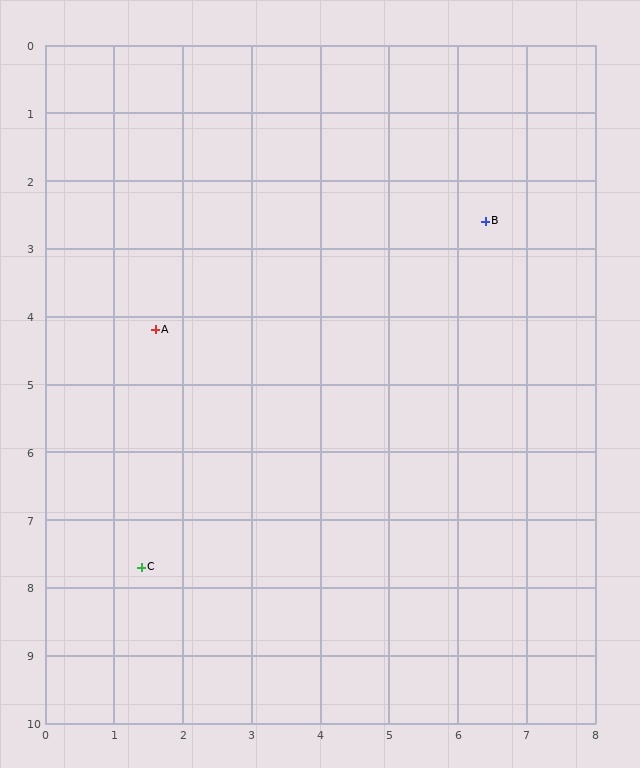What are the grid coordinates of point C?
Point C is at approximately (1.4, 7.7).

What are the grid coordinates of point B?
Point B is at approximately (6.4, 2.6).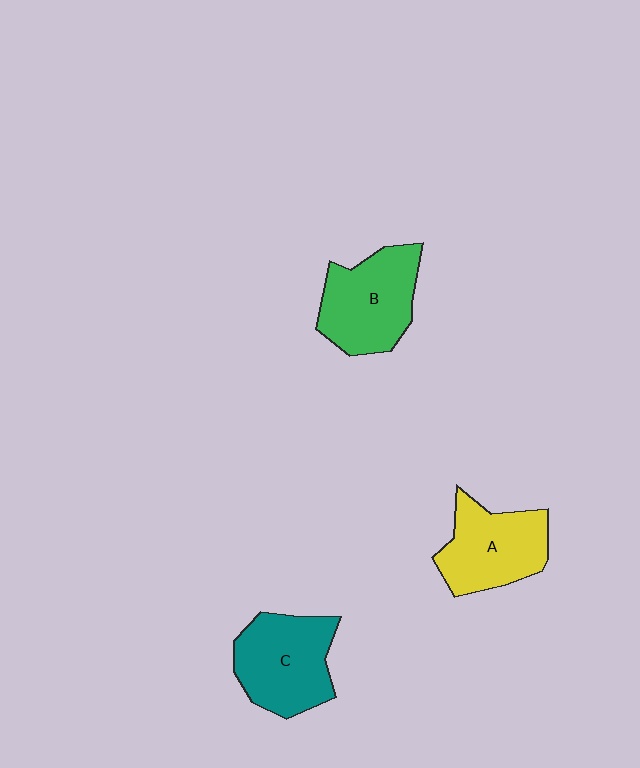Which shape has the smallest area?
Shape A (yellow).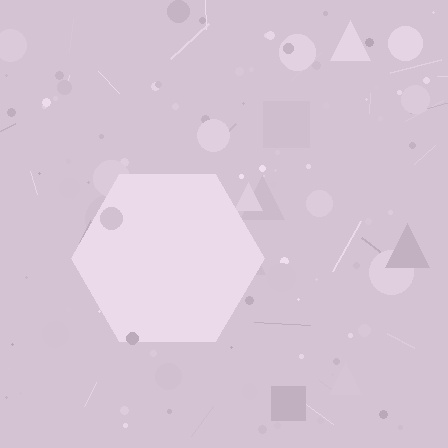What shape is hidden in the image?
A hexagon is hidden in the image.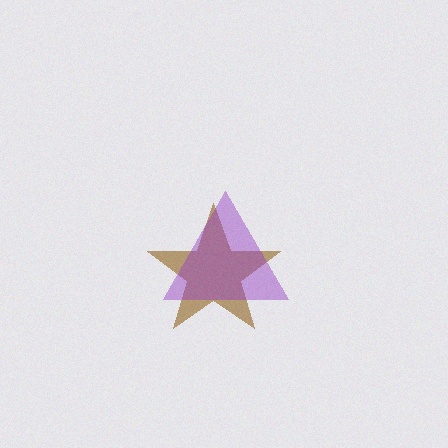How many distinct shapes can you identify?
There are 2 distinct shapes: a brown star, a purple triangle.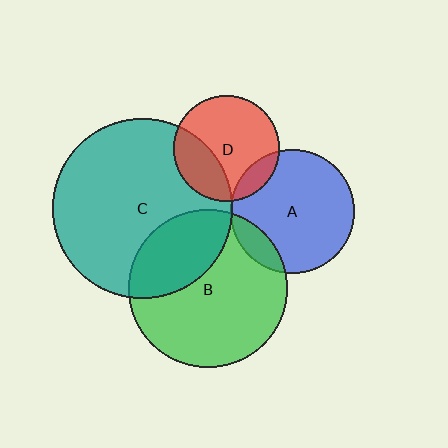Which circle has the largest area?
Circle C (teal).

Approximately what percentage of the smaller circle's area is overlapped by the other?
Approximately 10%.